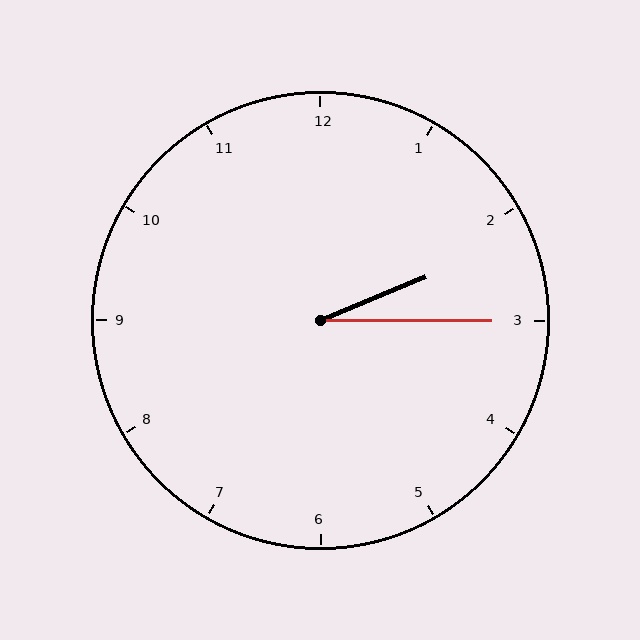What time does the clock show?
2:15.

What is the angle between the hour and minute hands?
Approximately 22 degrees.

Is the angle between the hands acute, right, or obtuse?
It is acute.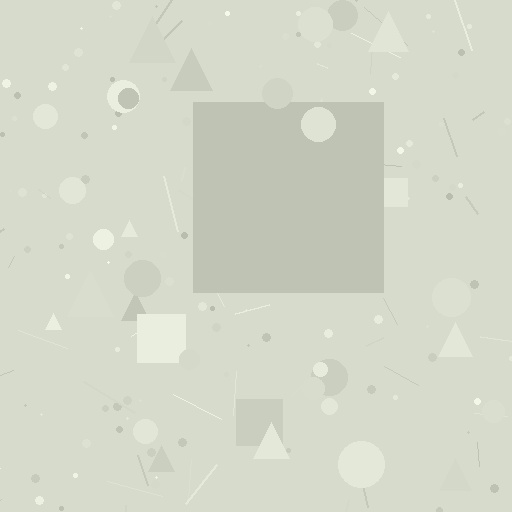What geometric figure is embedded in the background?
A square is embedded in the background.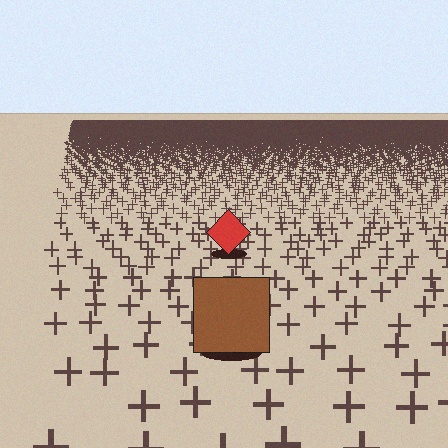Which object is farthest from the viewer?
The red diamond is farthest from the viewer. It appears smaller and the ground texture around it is denser.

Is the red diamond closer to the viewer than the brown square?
No. The brown square is closer — you can tell from the texture gradient: the ground texture is coarser near it.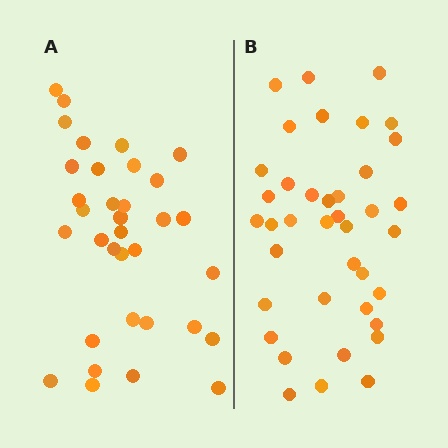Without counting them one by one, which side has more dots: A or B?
Region B (the right region) has more dots.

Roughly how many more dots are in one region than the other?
Region B has about 5 more dots than region A.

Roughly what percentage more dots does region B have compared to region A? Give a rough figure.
About 15% more.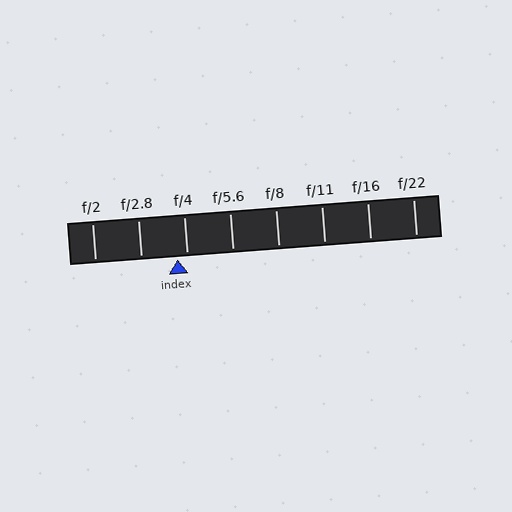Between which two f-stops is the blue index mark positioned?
The index mark is between f/2.8 and f/4.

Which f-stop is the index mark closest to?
The index mark is closest to f/4.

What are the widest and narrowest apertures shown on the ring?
The widest aperture shown is f/2 and the narrowest is f/22.